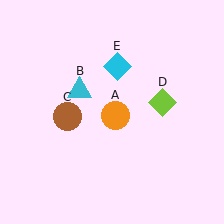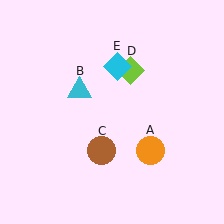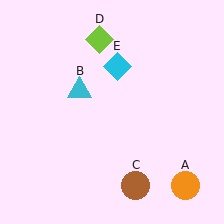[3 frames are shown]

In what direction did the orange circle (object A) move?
The orange circle (object A) moved down and to the right.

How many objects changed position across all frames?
3 objects changed position: orange circle (object A), brown circle (object C), lime diamond (object D).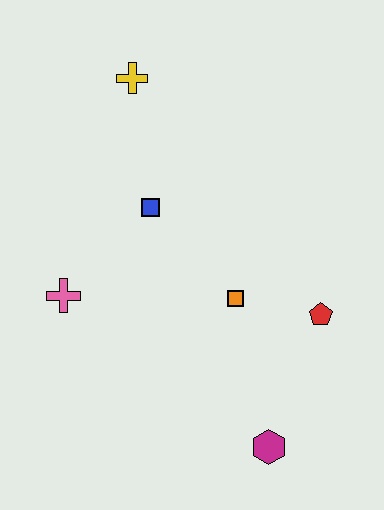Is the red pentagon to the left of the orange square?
No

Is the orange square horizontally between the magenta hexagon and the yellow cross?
Yes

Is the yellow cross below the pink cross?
No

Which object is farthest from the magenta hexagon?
The yellow cross is farthest from the magenta hexagon.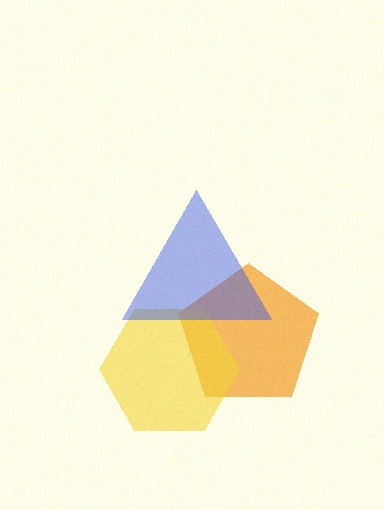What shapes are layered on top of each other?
The layered shapes are: an orange pentagon, a yellow hexagon, a blue triangle.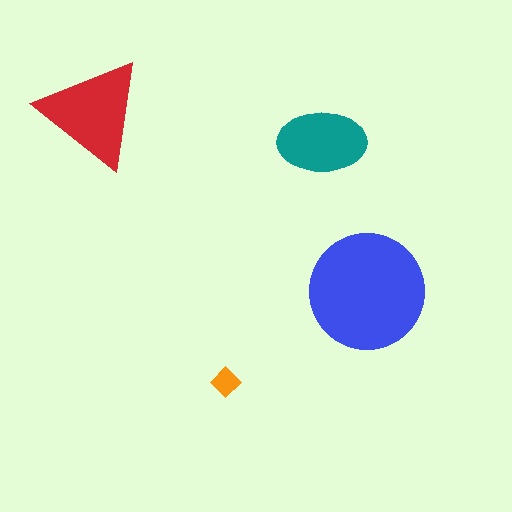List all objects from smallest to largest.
The orange diamond, the teal ellipse, the red triangle, the blue circle.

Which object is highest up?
The red triangle is topmost.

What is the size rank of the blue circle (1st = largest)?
1st.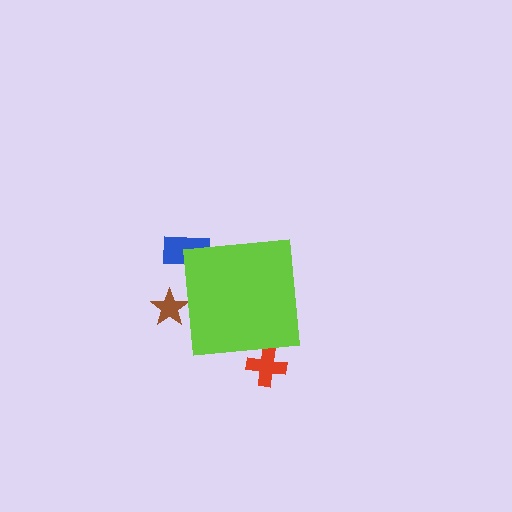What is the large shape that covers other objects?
A lime square.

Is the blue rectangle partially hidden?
Yes, the blue rectangle is partially hidden behind the lime square.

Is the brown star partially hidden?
Yes, the brown star is partially hidden behind the lime square.